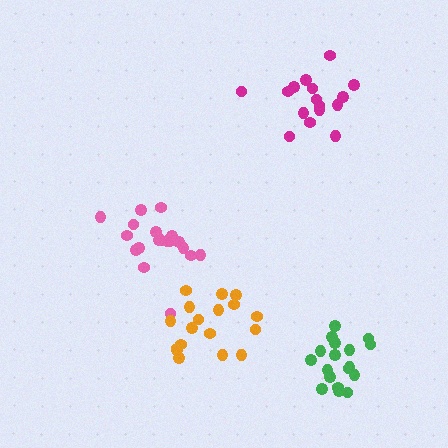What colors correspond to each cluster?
The clusters are colored: pink, green, magenta, orange.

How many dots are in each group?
Group 1: 20 dots, Group 2: 18 dots, Group 3: 16 dots, Group 4: 18 dots (72 total).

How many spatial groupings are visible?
There are 4 spatial groupings.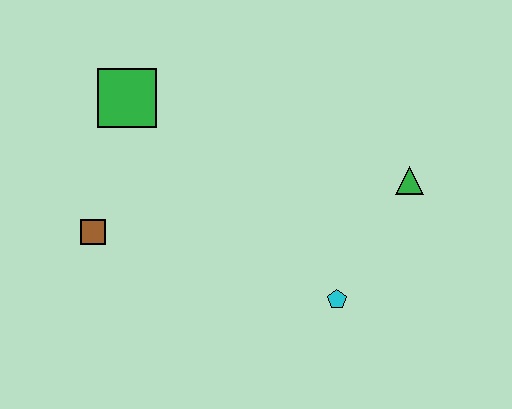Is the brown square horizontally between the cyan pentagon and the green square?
No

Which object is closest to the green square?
The brown square is closest to the green square.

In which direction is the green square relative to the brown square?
The green square is above the brown square.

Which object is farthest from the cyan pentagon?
The green square is farthest from the cyan pentagon.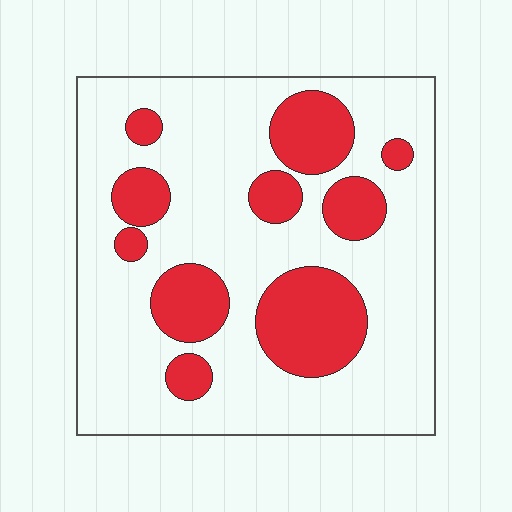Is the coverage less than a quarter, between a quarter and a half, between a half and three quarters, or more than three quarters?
Between a quarter and a half.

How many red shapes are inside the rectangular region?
10.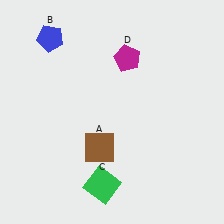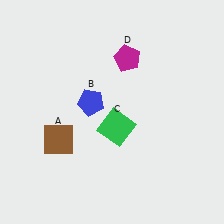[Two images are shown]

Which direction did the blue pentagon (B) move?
The blue pentagon (B) moved down.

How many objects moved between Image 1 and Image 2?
3 objects moved between the two images.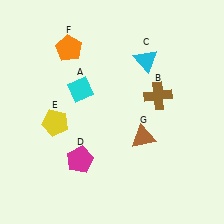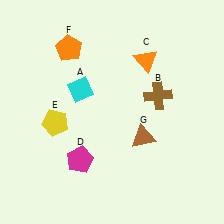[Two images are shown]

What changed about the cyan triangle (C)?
In Image 1, C is cyan. In Image 2, it changed to orange.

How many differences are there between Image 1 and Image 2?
There is 1 difference between the two images.